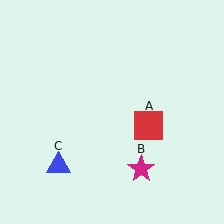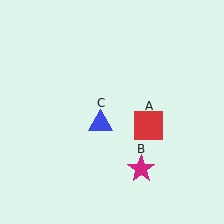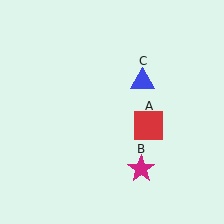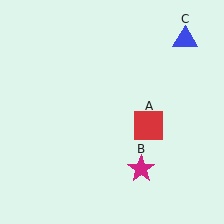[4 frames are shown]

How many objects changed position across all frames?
1 object changed position: blue triangle (object C).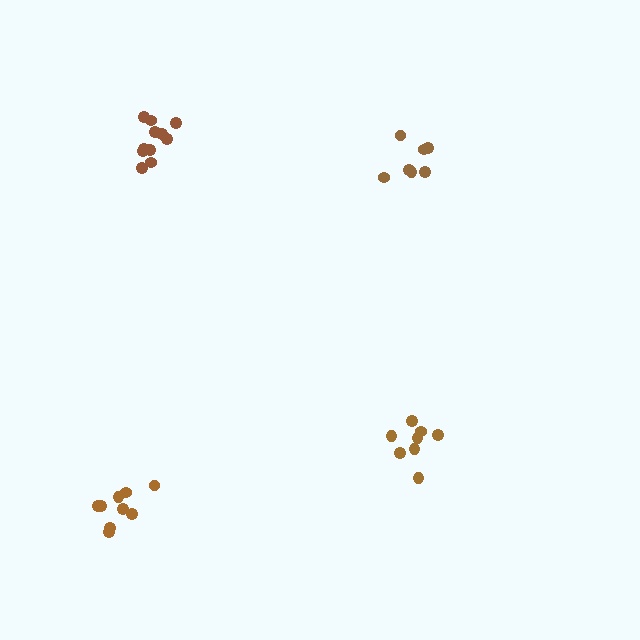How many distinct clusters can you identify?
There are 4 distinct clusters.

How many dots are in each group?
Group 1: 9 dots, Group 2: 11 dots, Group 3: 8 dots, Group 4: 7 dots (35 total).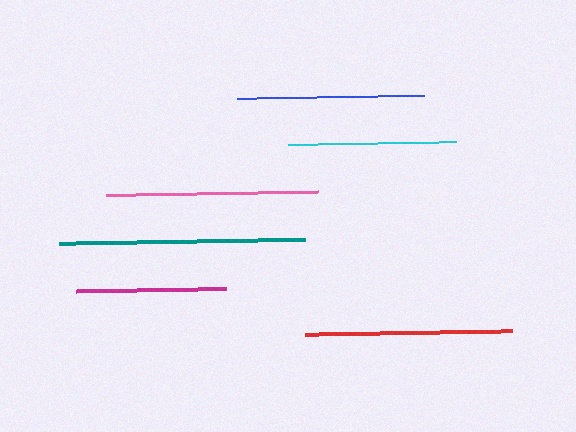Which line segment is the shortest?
The magenta line is the shortest at approximately 150 pixels.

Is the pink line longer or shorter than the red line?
The pink line is longer than the red line.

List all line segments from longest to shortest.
From longest to shortest: teal, pink, red, blue, cyan, magenta.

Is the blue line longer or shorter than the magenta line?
The blue line is longer than the magenta line.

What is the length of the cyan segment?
The cyan segment is approximately 167 pixels long.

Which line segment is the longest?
The teal line is the longest at approximately 246 pixels.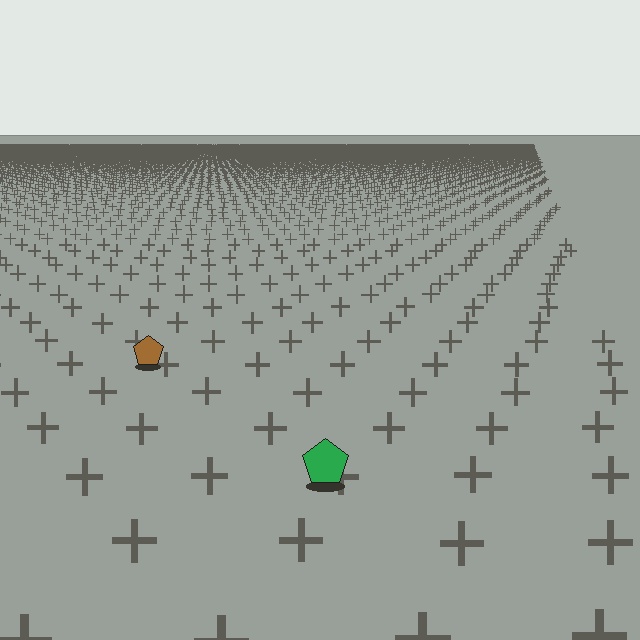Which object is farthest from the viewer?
The brown pentagon is farthest from the viewer. It appears smaller and the ground texture around it is denser.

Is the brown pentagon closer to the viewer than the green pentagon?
No. The green pentagon is closer — you can tell from the texture gradient: the ground texture is coarser near it.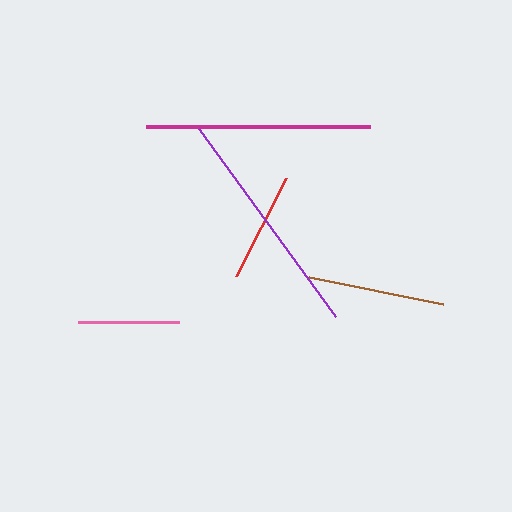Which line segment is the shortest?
The pink line is the shortest at approximately 101 pixels.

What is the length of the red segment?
The red segment is approximately 110 pixels long.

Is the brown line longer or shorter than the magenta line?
The magenta line is longer than the brown line.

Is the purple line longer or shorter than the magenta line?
The purple line is longer than the magenta line.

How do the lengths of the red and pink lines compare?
The red and pink lines are approximately the same length.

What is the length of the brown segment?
The brown segment is approximately 137 pixels long.